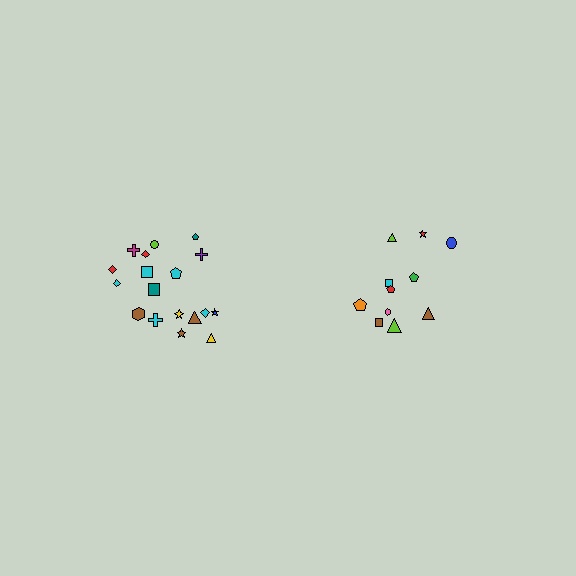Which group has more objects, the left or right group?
The left group.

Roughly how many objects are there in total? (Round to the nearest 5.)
Roughly 30 objects in total.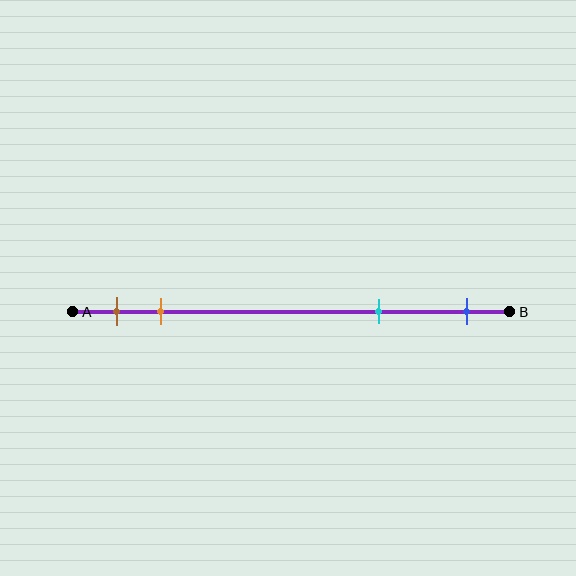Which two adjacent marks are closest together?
The brown and orange marks are the closest adjacent pair.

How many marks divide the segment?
There are 4 marks dividing the segment.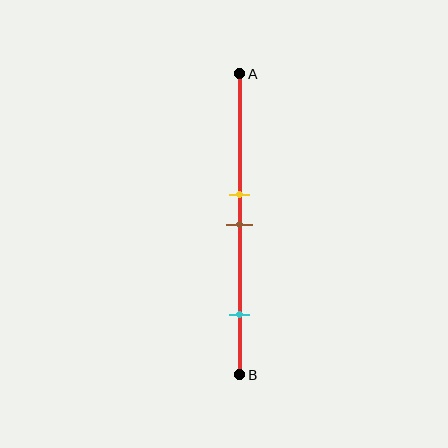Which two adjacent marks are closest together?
The yellow and brown marks are the closest adjacent pair.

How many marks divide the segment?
There are 3 marks dividing the segment.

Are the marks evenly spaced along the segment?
No, the marks are not evenly spaced.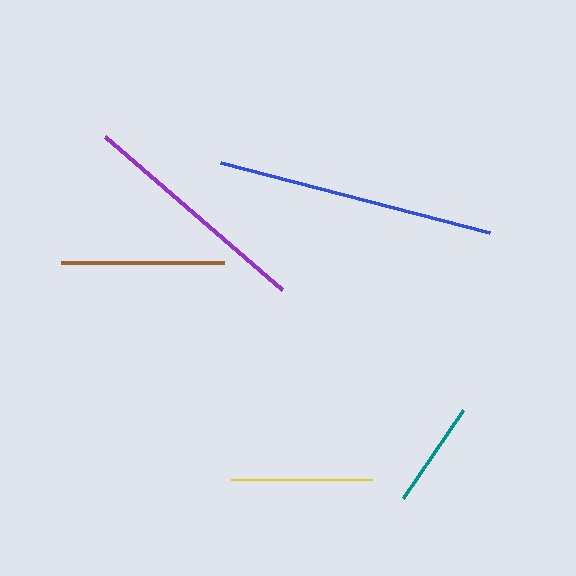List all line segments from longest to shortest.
From longest to shortest: blue, purple, brown, yellow, teal.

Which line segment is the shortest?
The teal line is the shortest at approximately 107 pixels.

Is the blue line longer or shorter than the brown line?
The blue line is longer than the brown line.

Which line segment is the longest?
The blue line is the longest at approximately 278 pixels.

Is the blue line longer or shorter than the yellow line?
The blue line is longer than the yellow line.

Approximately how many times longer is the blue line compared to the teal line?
The blue line is approximately 2.6 times the length of the teal line.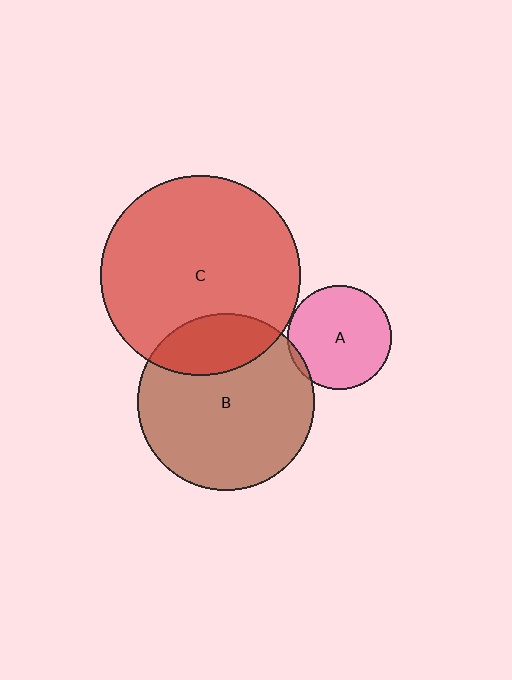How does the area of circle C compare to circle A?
Approximately 3.7 times.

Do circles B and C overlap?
Yes.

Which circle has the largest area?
Circle C (red).